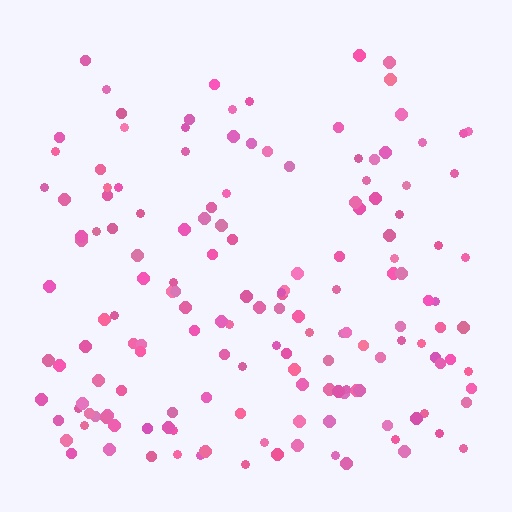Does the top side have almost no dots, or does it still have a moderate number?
Still a moderate number, just noticeably fewer than the bottom.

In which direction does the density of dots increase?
From top to bottom, with the bottom side densest.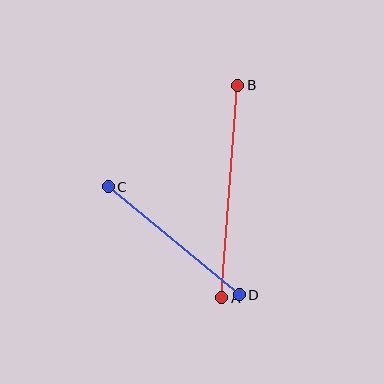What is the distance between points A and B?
The distance is approximately 213 pixels.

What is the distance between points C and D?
The distance is approximately 170 pixels.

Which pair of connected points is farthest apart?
Points A and B are farthest apart.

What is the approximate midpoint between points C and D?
The midpoint is at approximately (174, 241) pixels.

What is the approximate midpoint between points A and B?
The midpoint is at approximately (230, 192) pixels.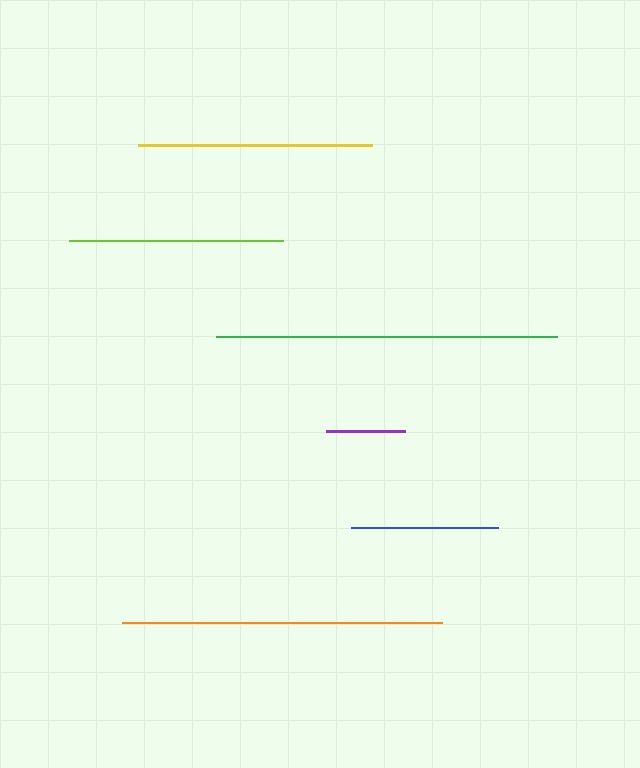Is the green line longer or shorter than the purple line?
The green line is longer than the purple line.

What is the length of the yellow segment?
The yellow segment is approximately 234 pixels long.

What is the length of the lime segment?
The lime segment is approximately 214 pixels long.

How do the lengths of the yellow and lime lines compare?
The yellow and lime lines are approximately the same length.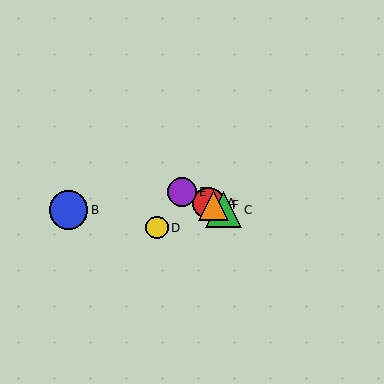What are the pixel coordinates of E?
Object E is at (182, 192).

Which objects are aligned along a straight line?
Objects A, C, E, F are aligned along a straight line.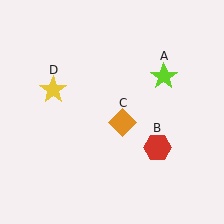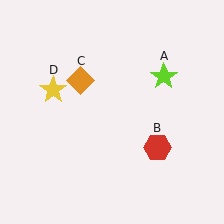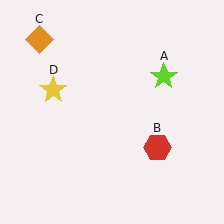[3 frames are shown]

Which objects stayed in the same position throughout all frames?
Lime star (object A) and red hexagon (object B) and yellow star (object D) remained stationary.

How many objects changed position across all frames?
1 object changed position: orange diamond (object C).